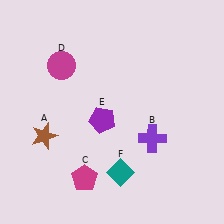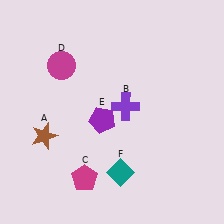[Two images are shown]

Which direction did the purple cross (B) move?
The purple cross (B) moved up.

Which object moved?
The purple cross (B) moved up.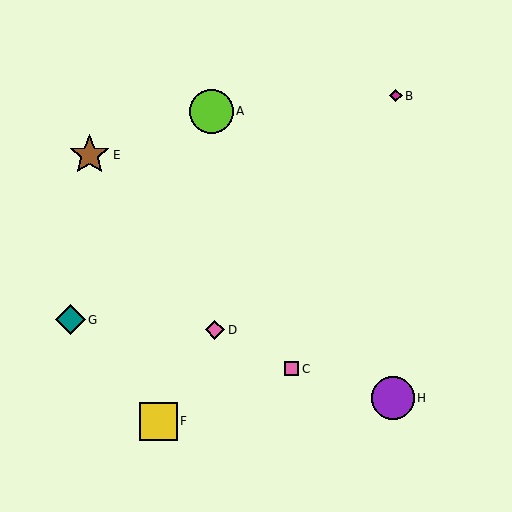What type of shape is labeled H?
Shape H is a purple circle.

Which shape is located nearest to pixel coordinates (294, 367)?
The pink square (labeled C) at (292, 369) is nearest to that location.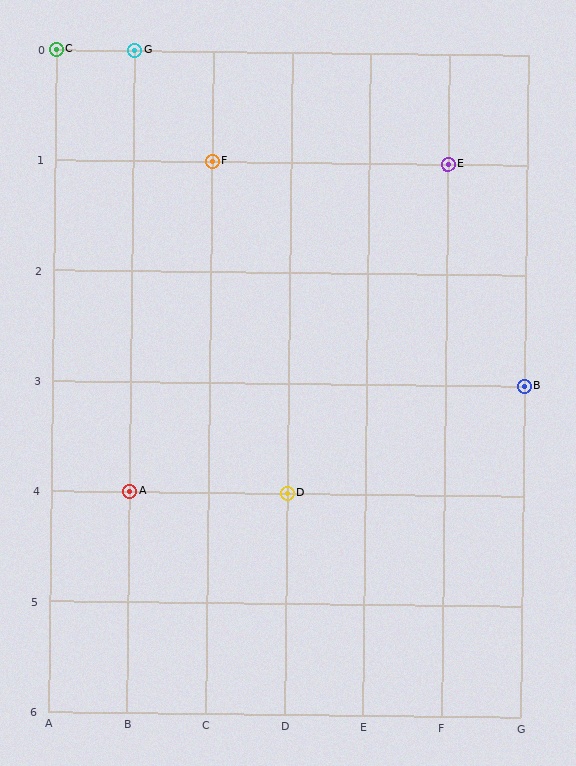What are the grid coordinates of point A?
Point A is at grid coordinates (B, 4).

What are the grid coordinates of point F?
Point F is at grid coordinates (C, 1).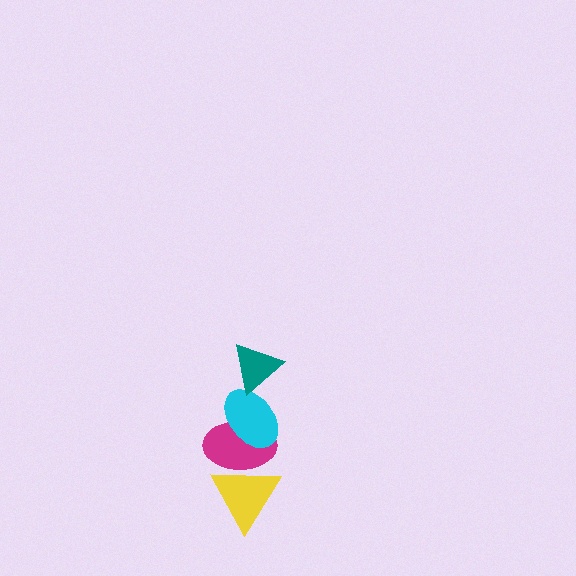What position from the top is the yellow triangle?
The yellow triangle is 4th from the top.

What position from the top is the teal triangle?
The teal triangle is 1st from the top.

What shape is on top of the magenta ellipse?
The cyan ellipse is on top of the magenta ellipse.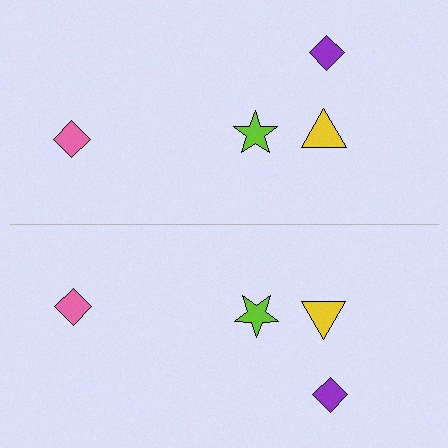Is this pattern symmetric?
Yes, this pattern has bilateral (reflection) symmetry.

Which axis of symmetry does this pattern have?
The pattern has a horizontal axis of symmetry running through the center of the image.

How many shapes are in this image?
There are 8 shapes in this image.